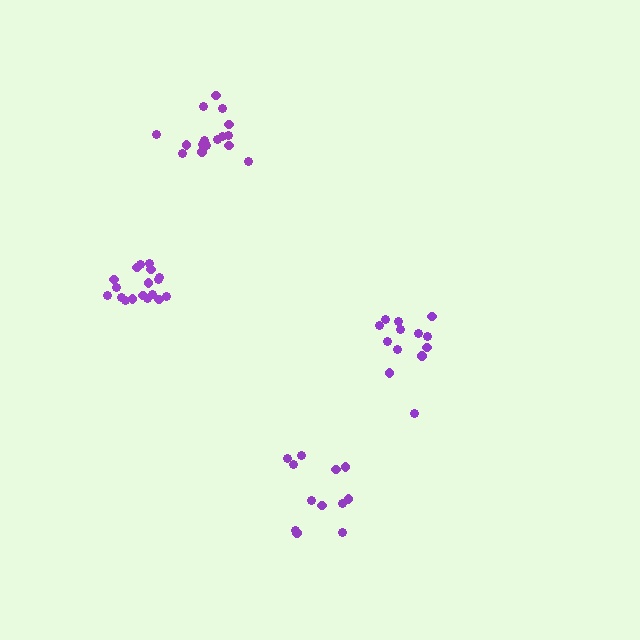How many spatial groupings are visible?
There are 4 spatial groupings.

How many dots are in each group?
Group 1: 13 dots, Group 2: 16 dots, Group 3: 18 dots, Group 4: 12 dots (59 total).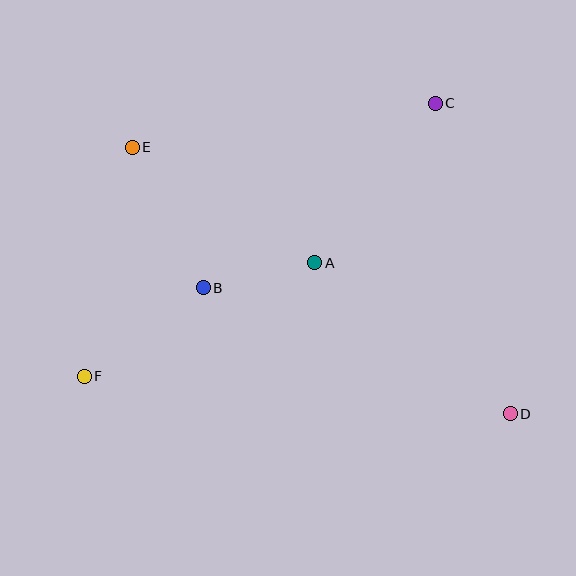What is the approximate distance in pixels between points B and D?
The distance between B and D is approximately 332 pixels.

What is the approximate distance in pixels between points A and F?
The distance between A and F is approximately 257 pixels.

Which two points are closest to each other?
Points A and B are closest to each other.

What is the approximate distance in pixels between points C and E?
The distance between C and E is approximately 306 pixels.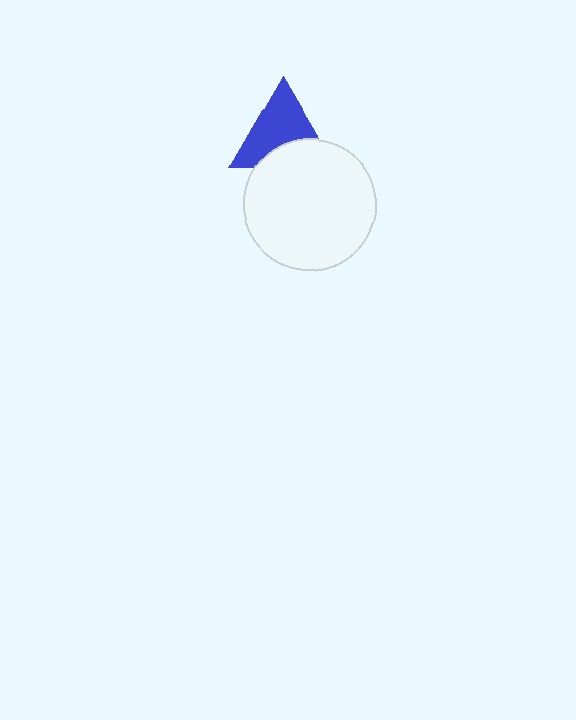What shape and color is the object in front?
The object in front is a white circle.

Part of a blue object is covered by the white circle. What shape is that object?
It is a triangle.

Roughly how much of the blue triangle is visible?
About half of it is visible (roughly 65%).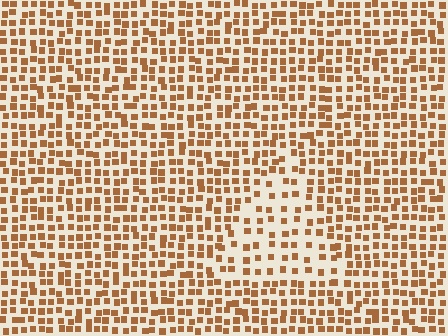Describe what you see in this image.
The image contains small brown elements arranged at two different densities. A triangle-shaped region is visible where the elements are less densely packed than the surrounding area.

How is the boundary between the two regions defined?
The boundary is defined by a change in element density (approximately 1.8x ratio). All elements are the same color, size, and shape.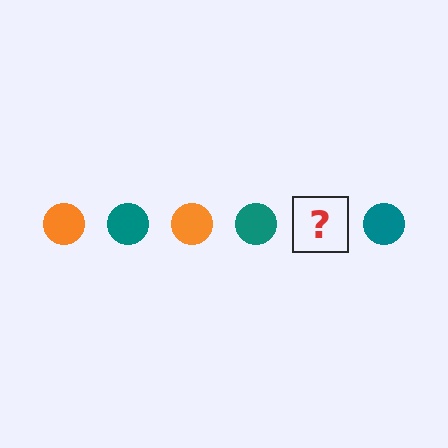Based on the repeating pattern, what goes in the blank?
The blank should be an orange circle.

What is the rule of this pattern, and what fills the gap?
The rule is that the pattern cycles through orange, teal circles. The gap should be filled with an orange circle.